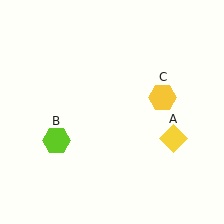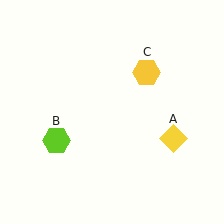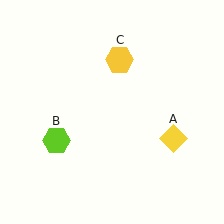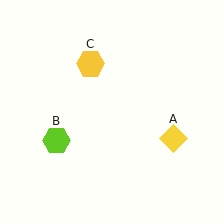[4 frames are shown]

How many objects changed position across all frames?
1 object changed position: yellow hexagon (object C).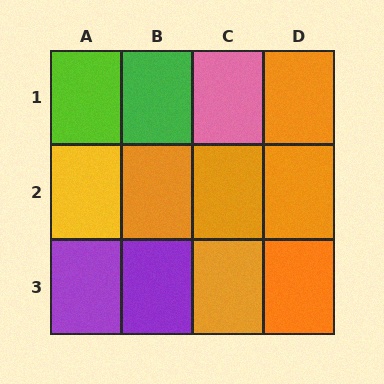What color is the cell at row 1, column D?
Orange.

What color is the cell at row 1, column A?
Lime.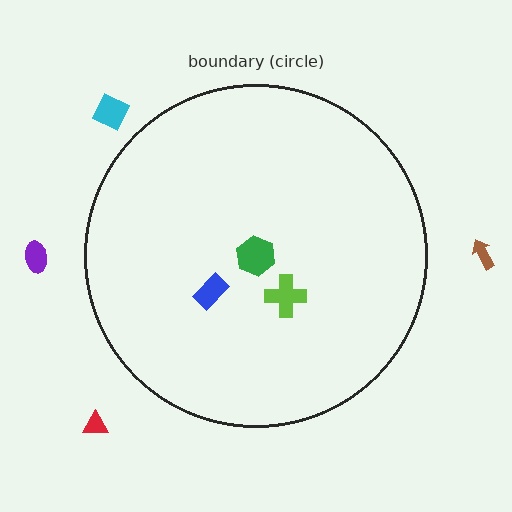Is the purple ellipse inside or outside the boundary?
Outside.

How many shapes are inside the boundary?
3 inside, 4 outside.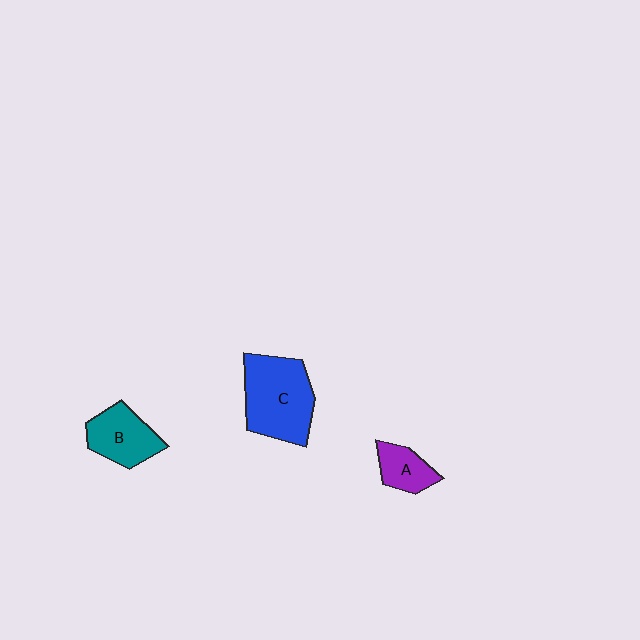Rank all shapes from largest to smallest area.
From largest to smallest: C (blue), B (teal), A (purple).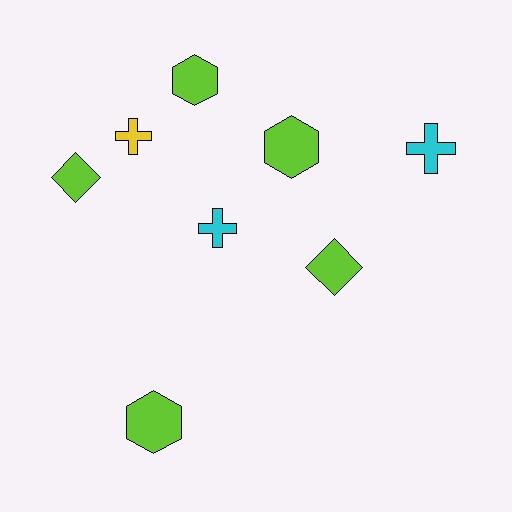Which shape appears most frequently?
Hexagon, with 3 objects.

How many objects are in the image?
There are 8 objects.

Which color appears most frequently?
Lime, with 5 objects.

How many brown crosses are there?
There are no brown crosses.